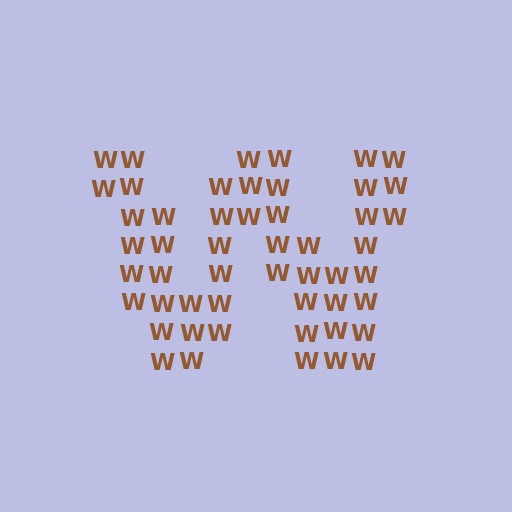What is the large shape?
The large shape is the letter W.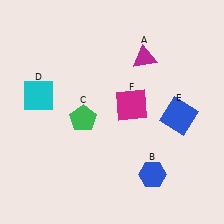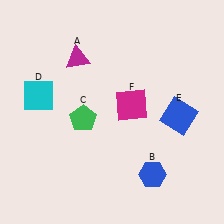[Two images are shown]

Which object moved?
The magenta triangle (A) moved left.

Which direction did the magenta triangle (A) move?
The magenta triangle (A) moved left.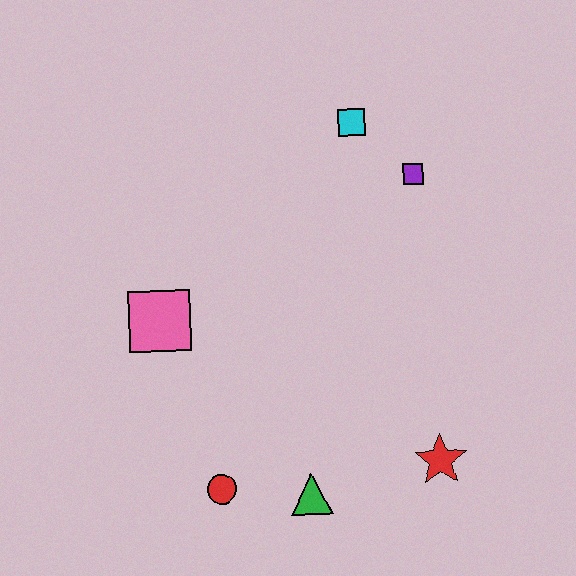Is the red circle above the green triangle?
Yes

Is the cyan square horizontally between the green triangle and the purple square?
Yes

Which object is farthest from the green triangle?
The cyan square is farthest from the green triangle.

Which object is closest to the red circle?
The green triangle is closest to the red circle.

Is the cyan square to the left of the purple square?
Yes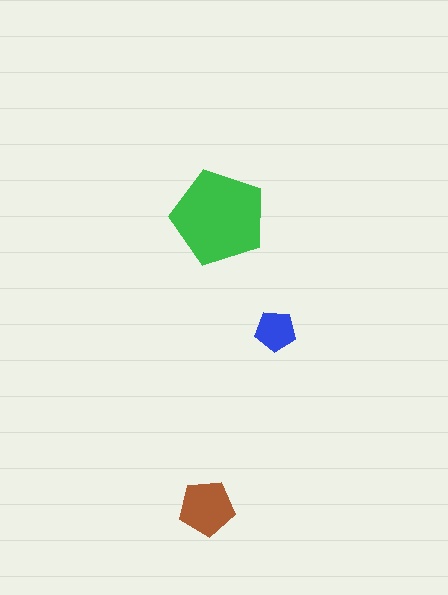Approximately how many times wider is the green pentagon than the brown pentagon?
About 1.5 times wider.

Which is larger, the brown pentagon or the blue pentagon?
The brown one.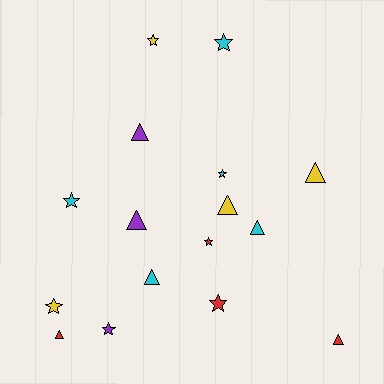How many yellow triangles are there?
There are 2 yellow triangles.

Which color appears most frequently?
Cyan, with 5 objects.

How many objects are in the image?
There are 16 objects.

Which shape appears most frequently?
Star, with 8 objects.